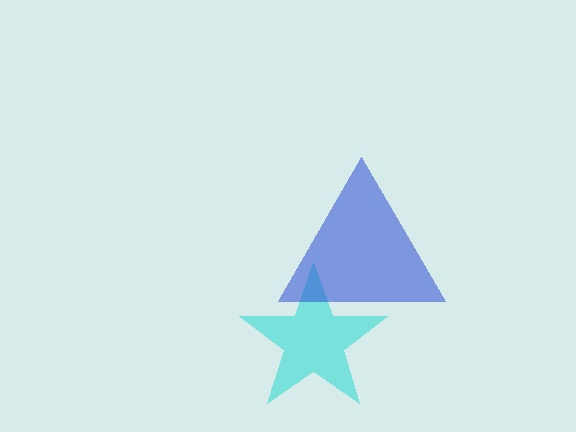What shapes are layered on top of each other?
The layered shapes are: a cyan star, a blue triangle.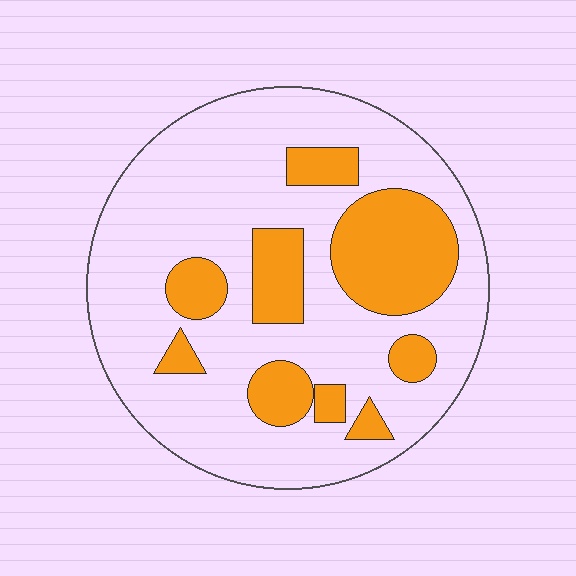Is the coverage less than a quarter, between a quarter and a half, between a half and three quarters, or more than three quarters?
Between a quarter and a half.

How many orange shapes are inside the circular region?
9.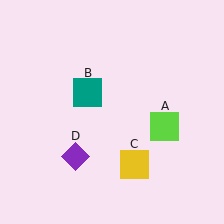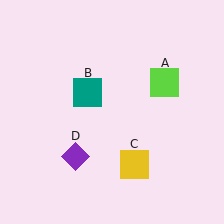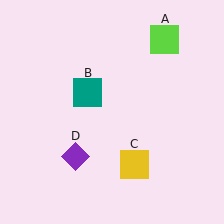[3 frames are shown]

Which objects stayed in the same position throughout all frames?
Teal square (object B) and yellow square (object C) and purple diamond (object D) remained stationary.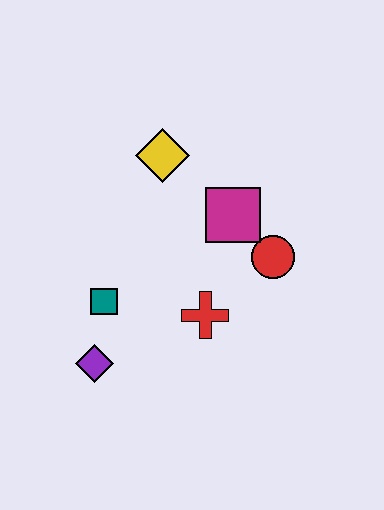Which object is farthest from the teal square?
The red circle is farthest from the teal square.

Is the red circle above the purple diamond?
Yes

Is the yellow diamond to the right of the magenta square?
No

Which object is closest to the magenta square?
The red circle is closest to the magenta square.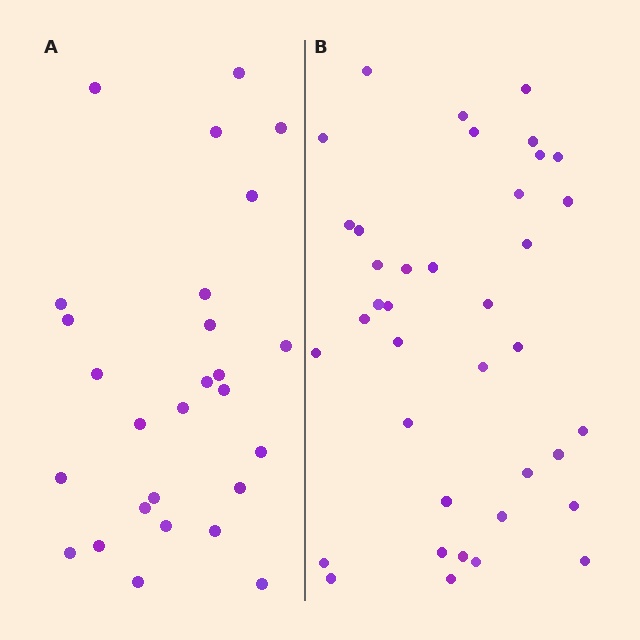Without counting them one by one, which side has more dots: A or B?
Region B (the right region) has more dots.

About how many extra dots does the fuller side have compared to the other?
Region B has roughly 12 or so more dots than region A.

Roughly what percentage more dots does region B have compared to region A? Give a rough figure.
About 40% more.